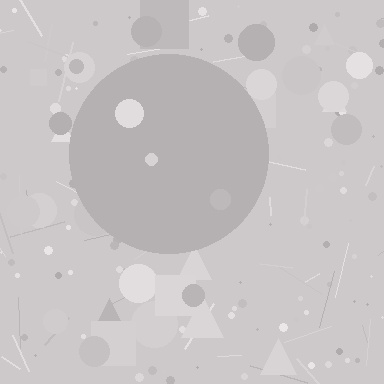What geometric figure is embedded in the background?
A circle is embedded in the background.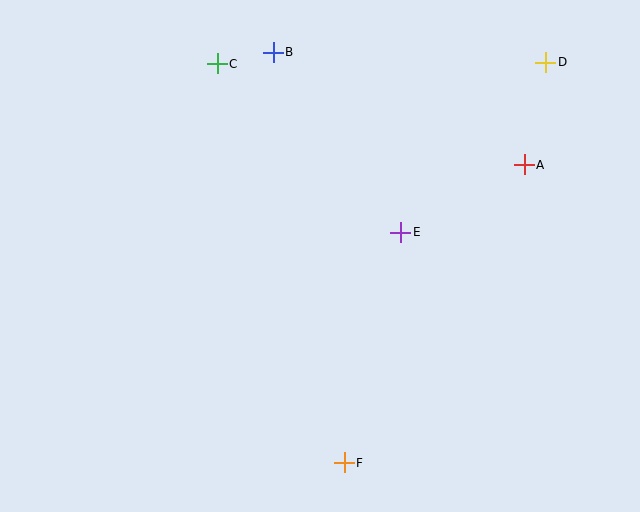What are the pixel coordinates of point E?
Point E is at (401, 233).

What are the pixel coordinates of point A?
Point A is at (524, 165).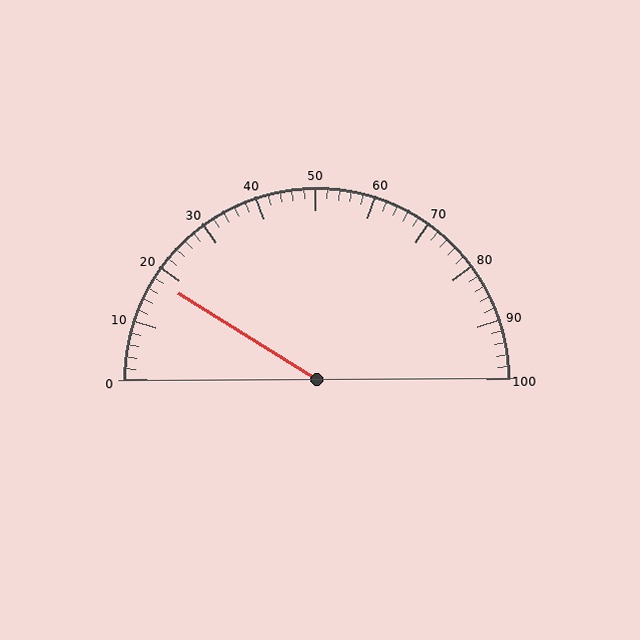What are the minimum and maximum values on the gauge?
The gauge ranges from 0 to 100.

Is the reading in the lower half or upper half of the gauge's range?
The reading is in the lower half of the range (0 to 100).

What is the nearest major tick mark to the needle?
The nearest major tick mark is 20.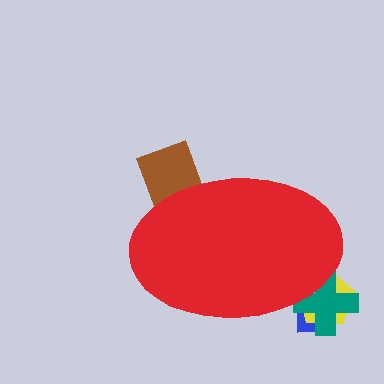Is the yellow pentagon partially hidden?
Yes, the yellow pentagon is partially hidden behind the red ellipse.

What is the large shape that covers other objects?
A red ellipse.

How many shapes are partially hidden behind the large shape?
4 shapes are partially hidden.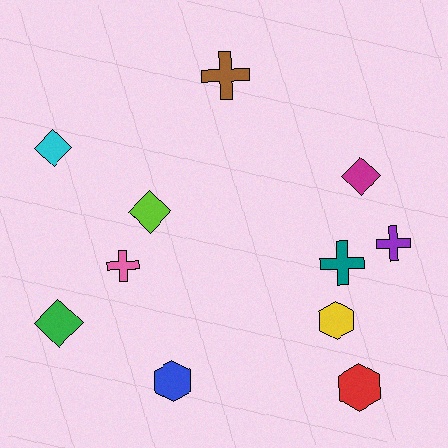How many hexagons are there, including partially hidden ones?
There are 3 hexagons.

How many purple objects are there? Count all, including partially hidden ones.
There is 1 purple object.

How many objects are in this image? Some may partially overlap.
There are 11 objects.